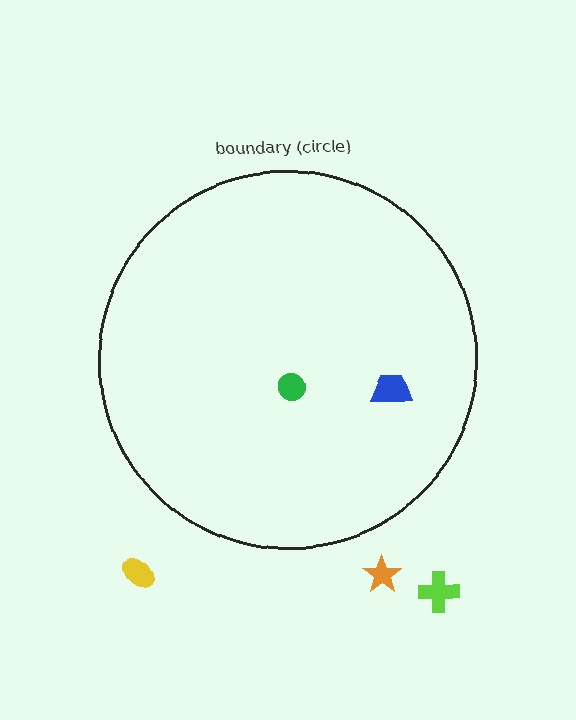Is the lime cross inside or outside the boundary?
Outside.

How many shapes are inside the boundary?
2 inside, 3 outside.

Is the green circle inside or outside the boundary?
Inside.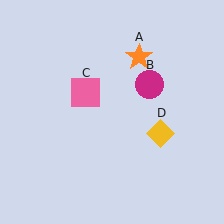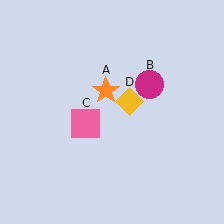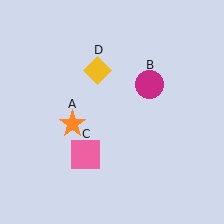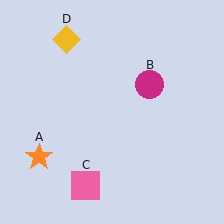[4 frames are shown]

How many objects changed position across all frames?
3 objects changed position: orange star (object A), pink square (object C), yellow diamond (object D).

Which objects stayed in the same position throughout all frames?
Magenta circle (object B) remained stationary.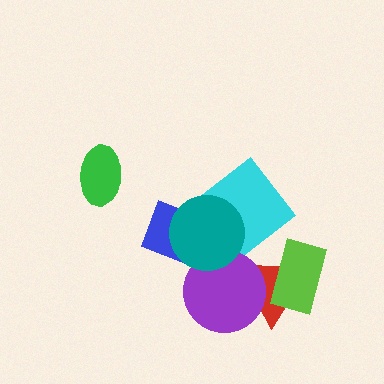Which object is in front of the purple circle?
The teal circle is in front of the purple circle.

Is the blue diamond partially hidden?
Yes, it is partially covered by another shape.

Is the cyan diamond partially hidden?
Yes, it is partially covered by another shape.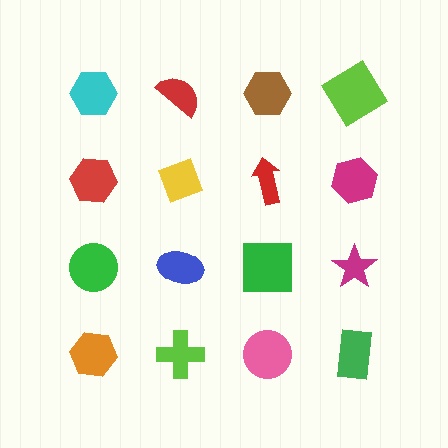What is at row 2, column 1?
A red hexagon.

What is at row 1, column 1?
A cyan hexagon.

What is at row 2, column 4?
A magenta hexagon.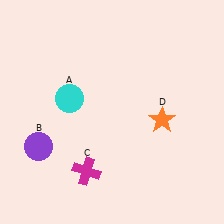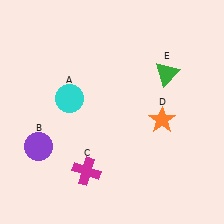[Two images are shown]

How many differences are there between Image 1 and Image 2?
There is 1 difference between the two images.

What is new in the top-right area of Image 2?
A green triangle (E) was added in the top-right area of Image 2.